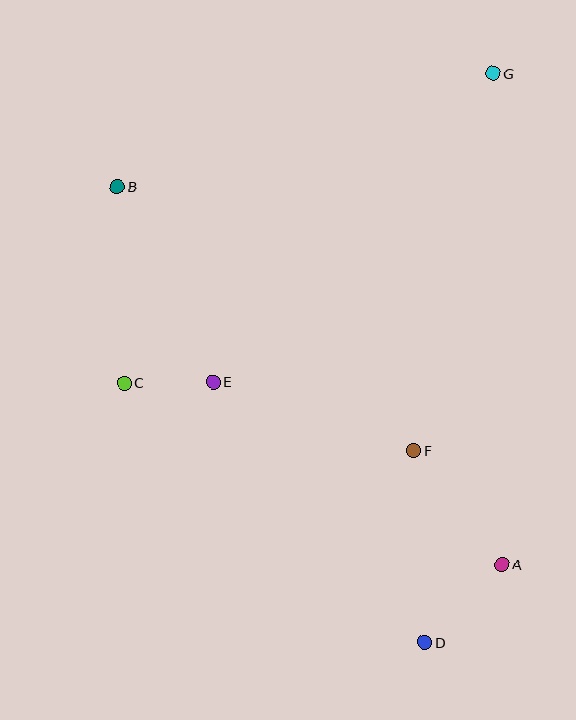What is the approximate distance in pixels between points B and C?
The distance between B and C is approximately 197 pixels.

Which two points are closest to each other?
Points C and E are closest to each other.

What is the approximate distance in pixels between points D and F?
The distance between D and F is approximately 192 pixels.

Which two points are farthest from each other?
Points D and G are farthest from each other.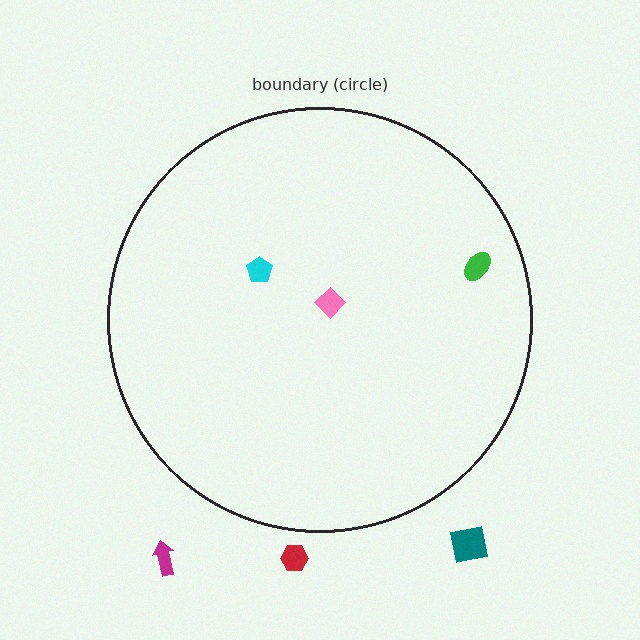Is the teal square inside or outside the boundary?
Outside.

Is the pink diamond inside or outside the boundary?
Inside.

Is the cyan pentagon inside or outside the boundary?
Inside.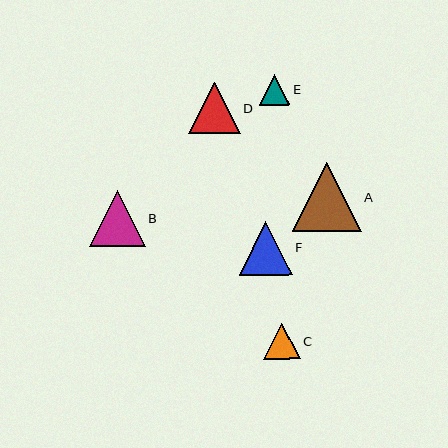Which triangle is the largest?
Triangle A is the largest with a size of approximately 69 pixels.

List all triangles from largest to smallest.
From largest to smallest: A, B, F, D, C, E.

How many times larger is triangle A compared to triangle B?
Triangle A is approximately 1.2 times the size of triangle B.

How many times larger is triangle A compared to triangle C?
Triangle A is approximately 1.9 times the size of triangle C.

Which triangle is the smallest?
Triangle E is the smallest with a size of approximately 31 pixels.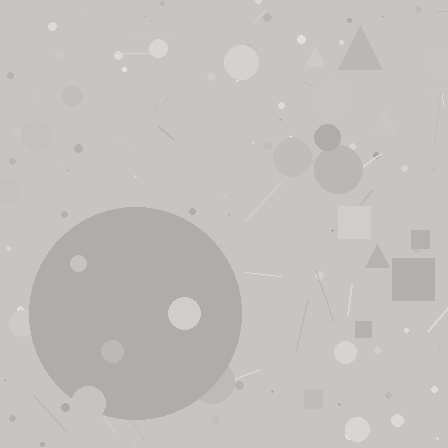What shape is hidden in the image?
A circle is hidden in the image.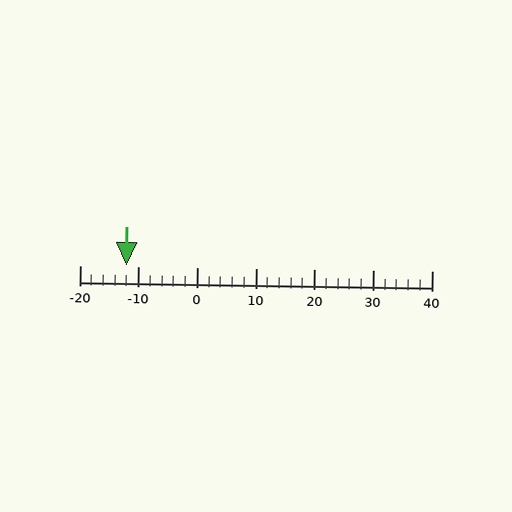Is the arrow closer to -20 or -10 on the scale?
The arrow is closer to -10.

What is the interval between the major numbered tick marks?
The major tick marks are spaced 10 units apart.